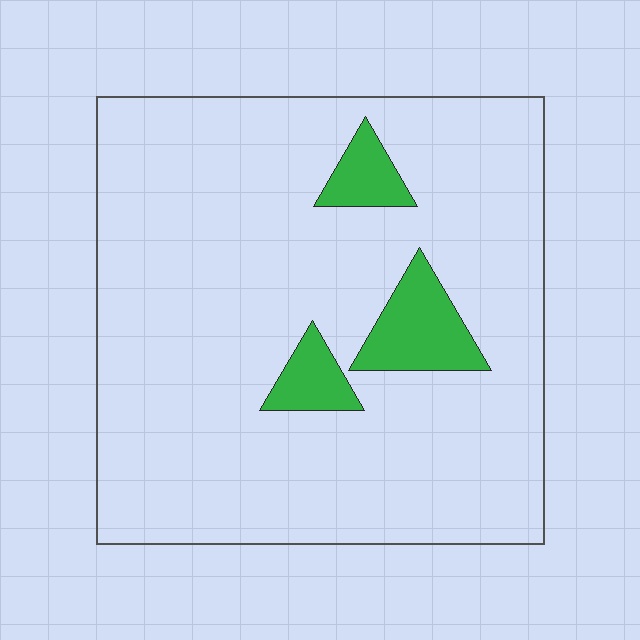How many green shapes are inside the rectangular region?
3.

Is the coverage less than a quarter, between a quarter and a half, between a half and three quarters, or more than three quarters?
Less than a quarter.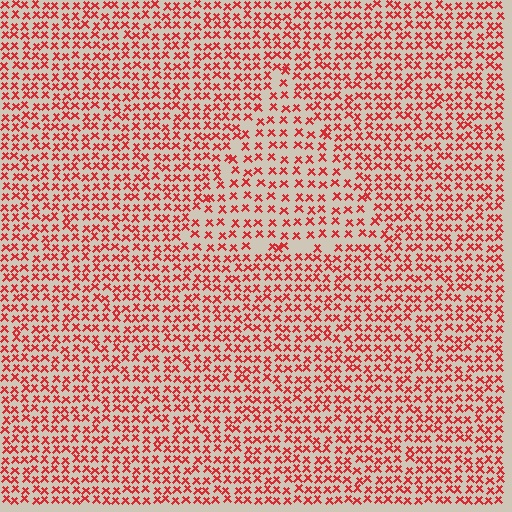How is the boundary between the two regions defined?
The boundary is defined by a change in element density (approximately 1.6x ratio). All elements are the same color, size, and shape.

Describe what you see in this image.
The image contains small red elements arranged at two different densities. A triangle-shaped region is visible where the elements are less densely packed than the surrounding area.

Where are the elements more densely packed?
The elements are more densely packed outside the triangle boundary.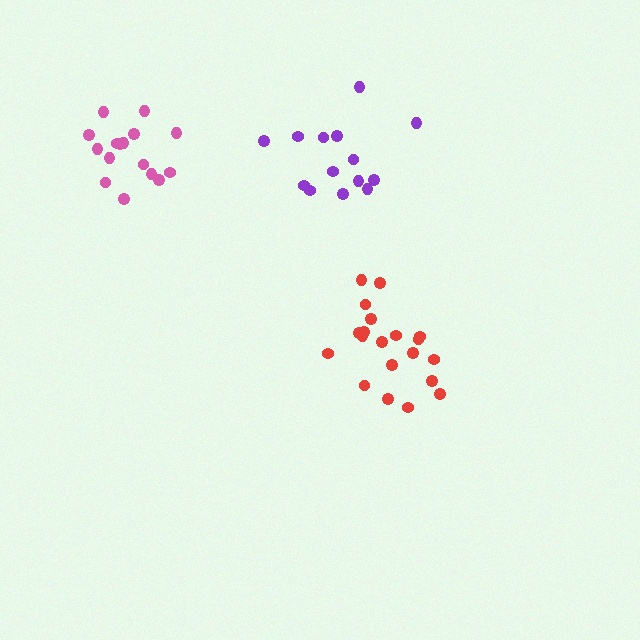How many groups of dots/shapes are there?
There are 3 groups.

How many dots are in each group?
Group 1: 14 dots, Group 2: 16 dots, Group 3: 20 dots (50 total).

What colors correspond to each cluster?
The clusters are colored: purple, pink, red.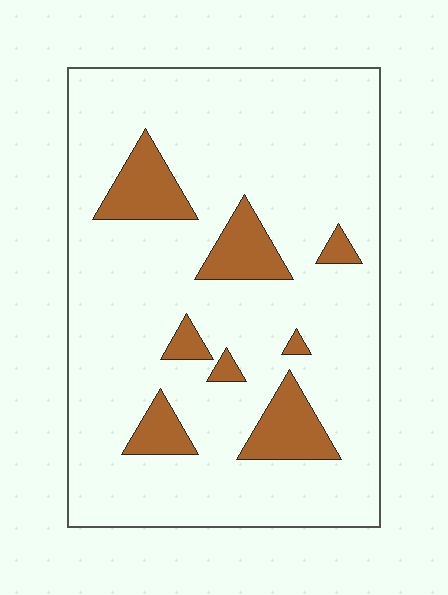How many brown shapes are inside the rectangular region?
8.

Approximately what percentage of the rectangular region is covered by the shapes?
Approximately 15%.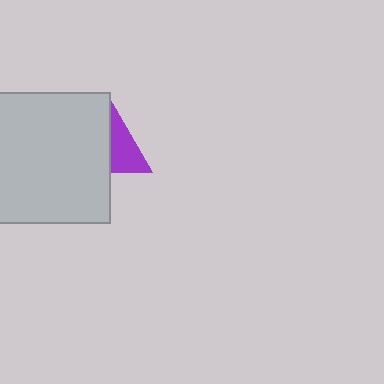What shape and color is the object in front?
The object in front is a light gray square.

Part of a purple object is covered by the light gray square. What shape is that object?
It is a triangle.